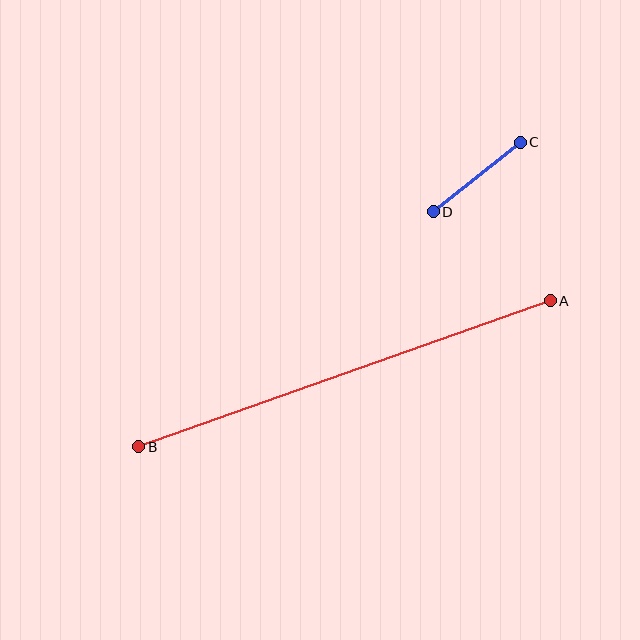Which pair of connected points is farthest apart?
Points A and B are farthest apart.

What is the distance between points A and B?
The distance is approximately 437 pixels.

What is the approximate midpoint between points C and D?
The midpoint is at approximately (477, 177) pixels.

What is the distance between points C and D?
The distance is approximately 111 pixels.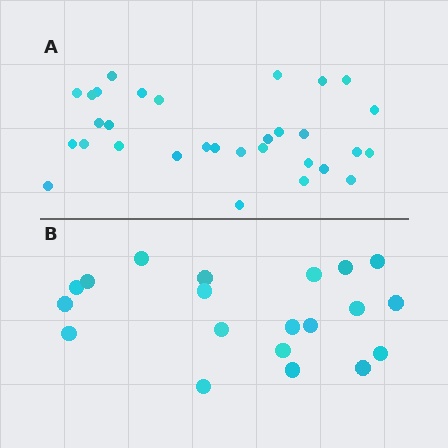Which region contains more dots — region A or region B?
Region A (the top region) has more dots.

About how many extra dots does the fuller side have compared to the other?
Region A has roughly 12 or so more dots than region B.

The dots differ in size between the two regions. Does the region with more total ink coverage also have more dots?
No. Region B has more total ink coverage because its dots are larger, but region A actually contains more individual dots. Total area can be misleading — the number of items is what matters here.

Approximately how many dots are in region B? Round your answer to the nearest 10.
About 20 dots.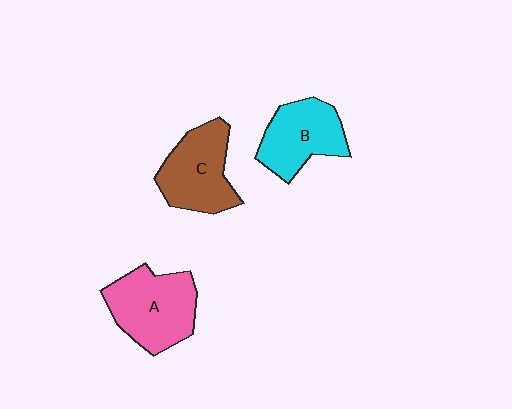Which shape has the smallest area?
Shape B (cyan).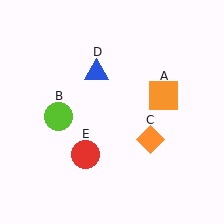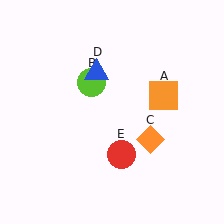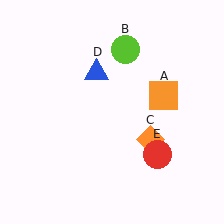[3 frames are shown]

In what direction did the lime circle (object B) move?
The lime circle (object B) moved up and to the right.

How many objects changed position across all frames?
2 objects changed position: lime circle (object B), red circle (object E).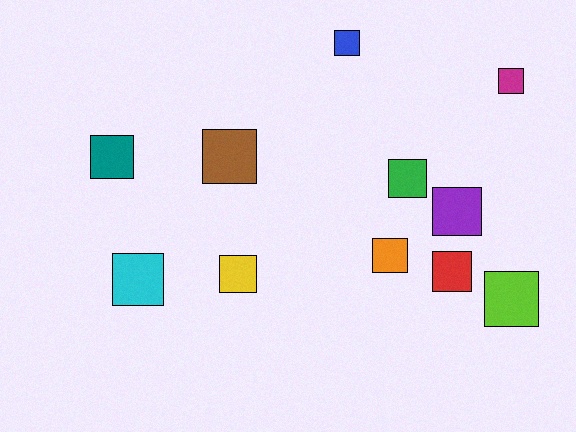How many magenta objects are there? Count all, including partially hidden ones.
There is 1 magenta object.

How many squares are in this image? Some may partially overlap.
There are 11 squares.